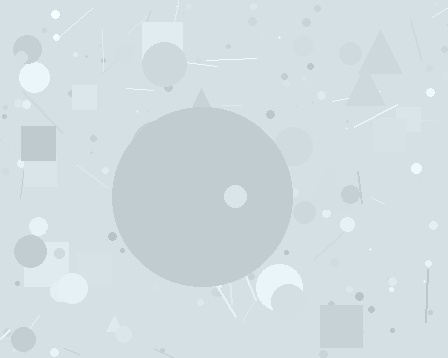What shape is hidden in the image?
A circle is hidden in the image.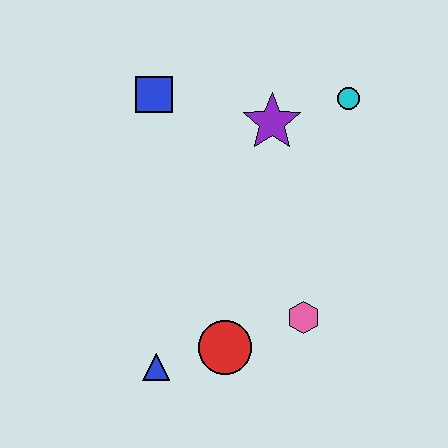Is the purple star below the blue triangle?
No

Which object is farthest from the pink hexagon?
The blue square is farthest from the pink hexagon.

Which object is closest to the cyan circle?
The purple star is closest to the cyan circle.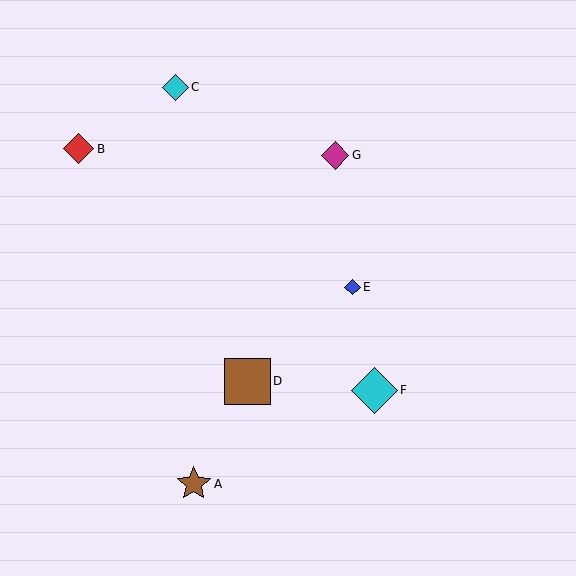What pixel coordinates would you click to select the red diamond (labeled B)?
Click at (79, 149) to select the red diamond B.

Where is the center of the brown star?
The center of the brown star is at (194, 484).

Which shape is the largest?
The brown square (labeled D) is the largest.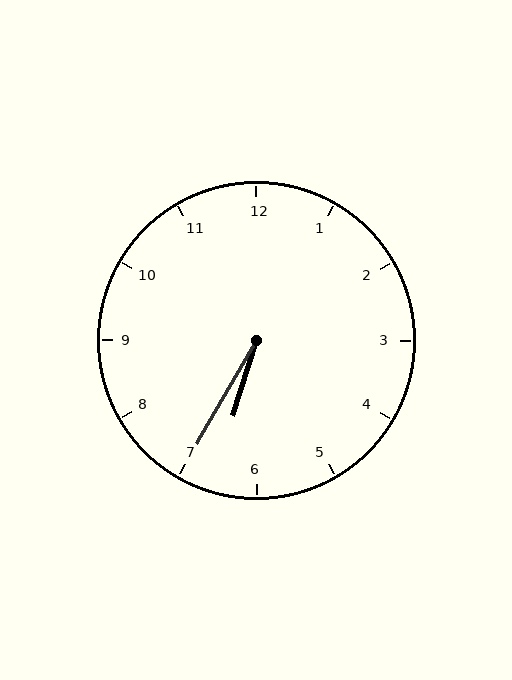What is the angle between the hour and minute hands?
Approximately 12 degrees.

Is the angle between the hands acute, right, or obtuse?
It is acute.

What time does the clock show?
6:35.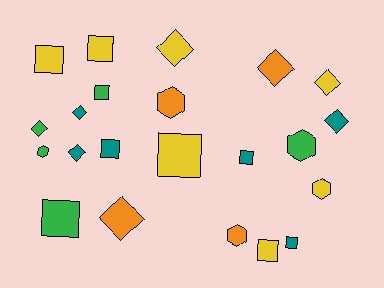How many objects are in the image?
There are 22 objects.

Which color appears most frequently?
Yellow, with 7 objects.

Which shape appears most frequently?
Square, with 9 objects.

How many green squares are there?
There are 2 green squares.